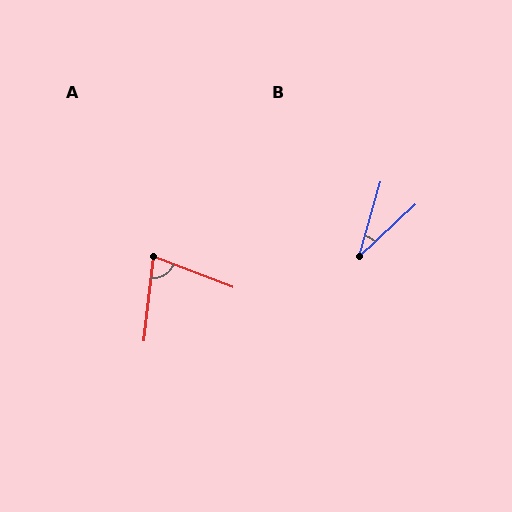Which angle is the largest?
A, at approximately 75 degrees.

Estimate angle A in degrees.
Approximately 75 degrees.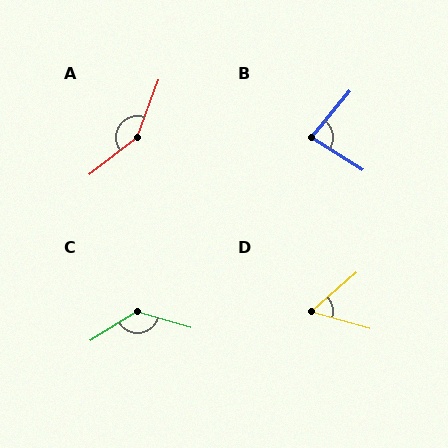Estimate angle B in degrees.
Approximately 82 degrees.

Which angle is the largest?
A, at approximately 149 degrees.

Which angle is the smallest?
D, at approximately 56 degrees.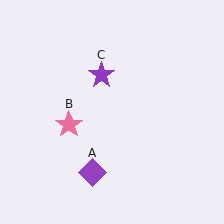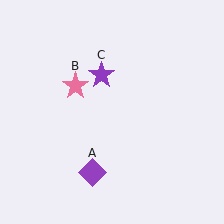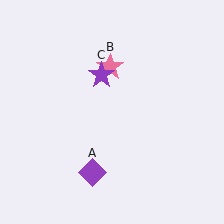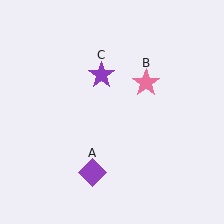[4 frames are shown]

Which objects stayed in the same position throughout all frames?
Purple diamond (object A) and purple star (object C) remained stationary.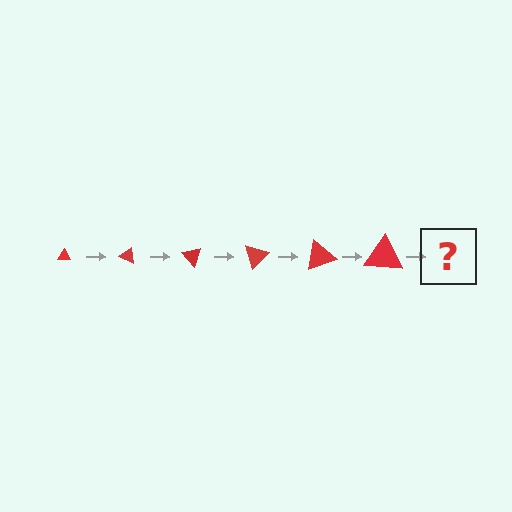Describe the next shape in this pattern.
It should be a triangle, larger than the previous one and rotated 150 degrees from the start.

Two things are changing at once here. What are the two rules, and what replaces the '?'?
The two rules are that the triangle grows larger each step and it rotates 25 degrees each step. The '?' should be a triangle, larger than the previous one and rotated 150 degrees from the start.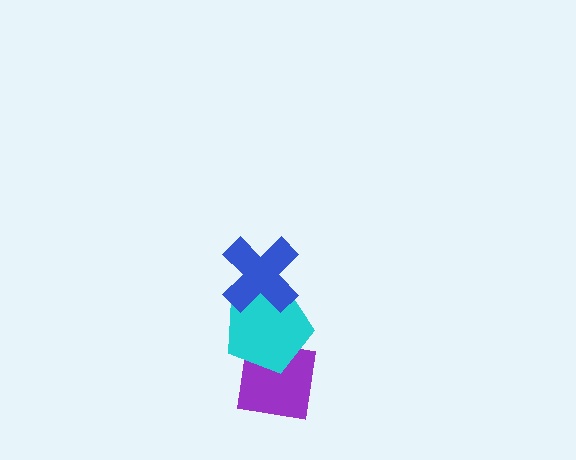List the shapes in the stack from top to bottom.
From top to bottom: the blue cross, the cyan pentagon, the purple square.